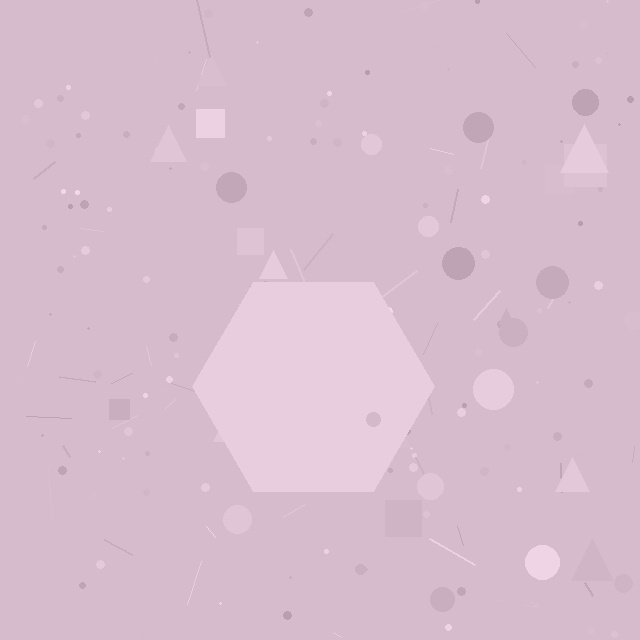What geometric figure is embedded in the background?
A hexagon is embedded in the background.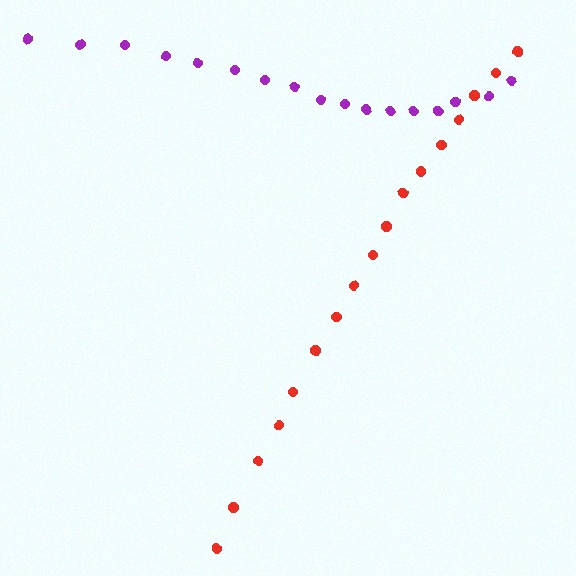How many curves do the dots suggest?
There are 2 distinct paths.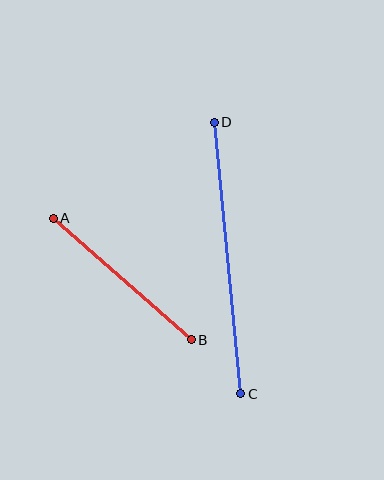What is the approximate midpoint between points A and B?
The midpoint is at approximately (122, 279) pixels.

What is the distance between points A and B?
The distance is approximately 184 pixels.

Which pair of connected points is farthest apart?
Points C and D are farthest apart.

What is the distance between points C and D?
The distance is approximately 273 pixels.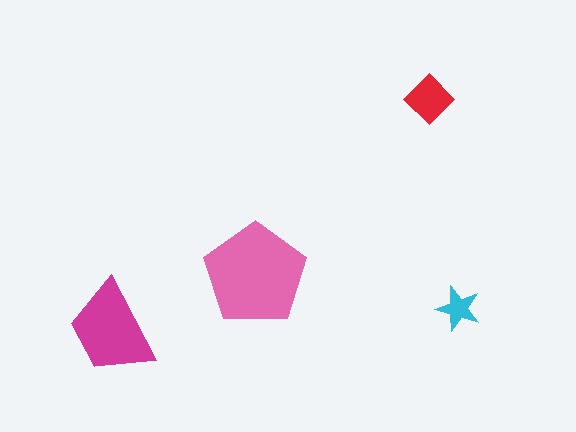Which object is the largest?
The pink pentagon.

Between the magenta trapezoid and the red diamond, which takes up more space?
The magenta trapezoid.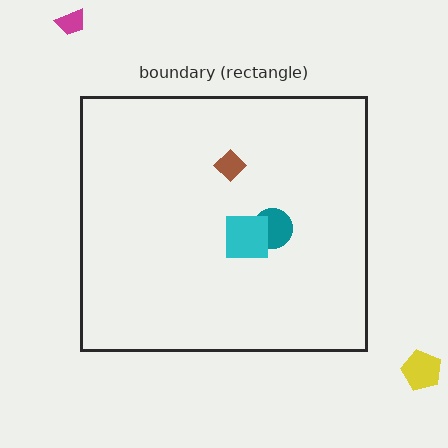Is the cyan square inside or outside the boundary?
Inside.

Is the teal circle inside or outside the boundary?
Inside.